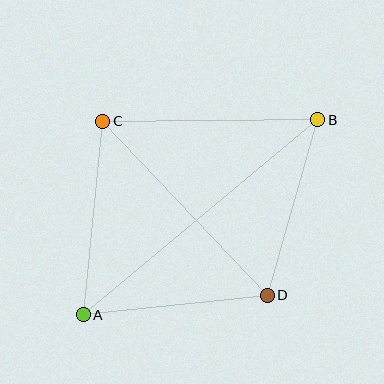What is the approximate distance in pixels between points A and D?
The distance between A and D is approximately 185 pixels.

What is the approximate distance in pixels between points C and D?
The distance between C and D is approximately 239 pixels.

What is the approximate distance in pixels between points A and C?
The distance between A and C is approximately 195 pixels.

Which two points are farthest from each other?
Points A and B are farthest from each other.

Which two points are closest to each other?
Points B and D are closest to each other.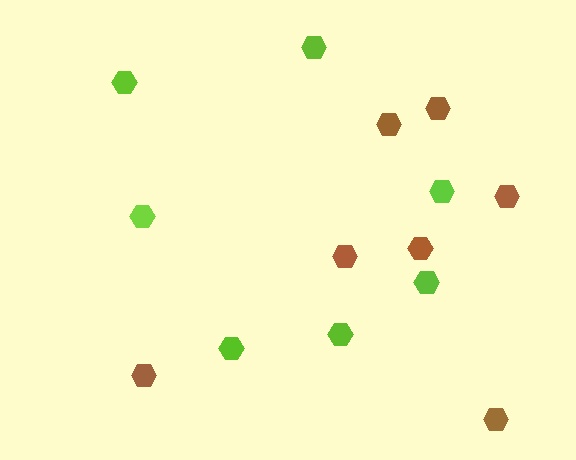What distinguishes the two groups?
There are 2 groups: one group of lime hexagons (7) and one group of brown hexagons (7).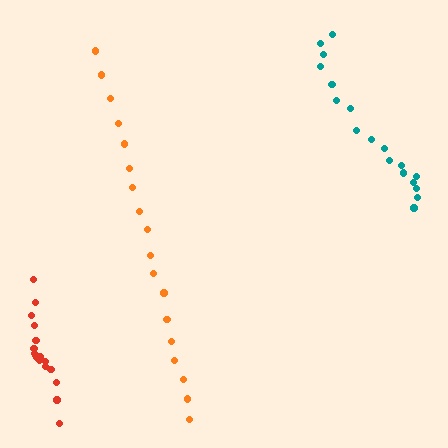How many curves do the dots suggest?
There are 3 distinct paths.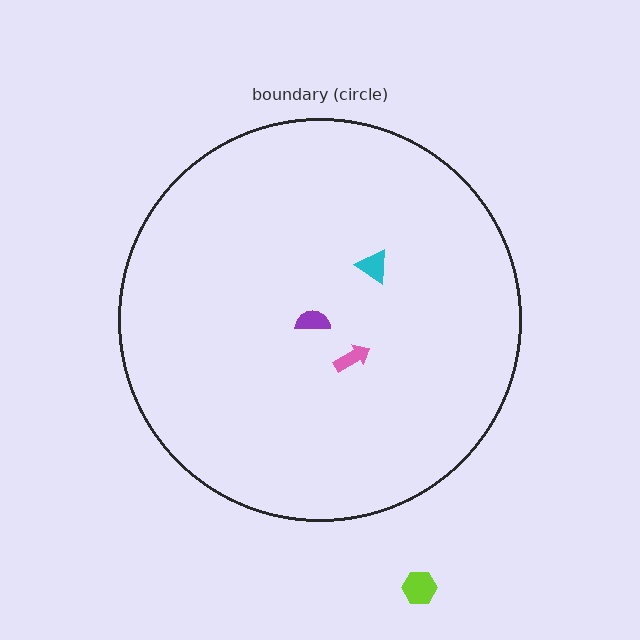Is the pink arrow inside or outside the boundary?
Inside.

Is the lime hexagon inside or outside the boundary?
Outside.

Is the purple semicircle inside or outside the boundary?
Inside.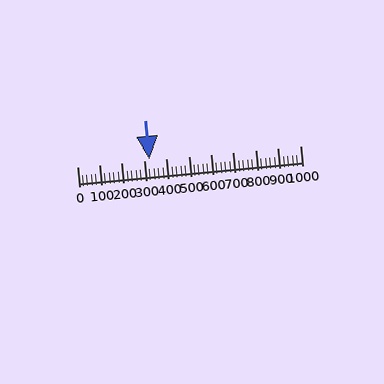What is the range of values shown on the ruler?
The ruler shows values from 0 to 1000.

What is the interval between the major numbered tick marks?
The major tick marks are spaced 100 units apart.